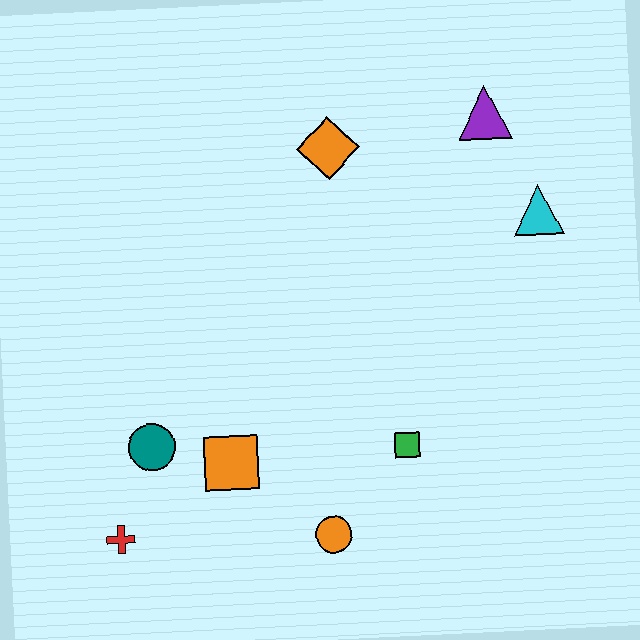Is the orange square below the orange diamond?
Yes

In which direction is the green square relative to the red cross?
The green square is to the right of the red cross.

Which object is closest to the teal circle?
The orange square is closest to the teal circle.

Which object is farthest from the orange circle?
The purple triangle is farthest from the orange circle.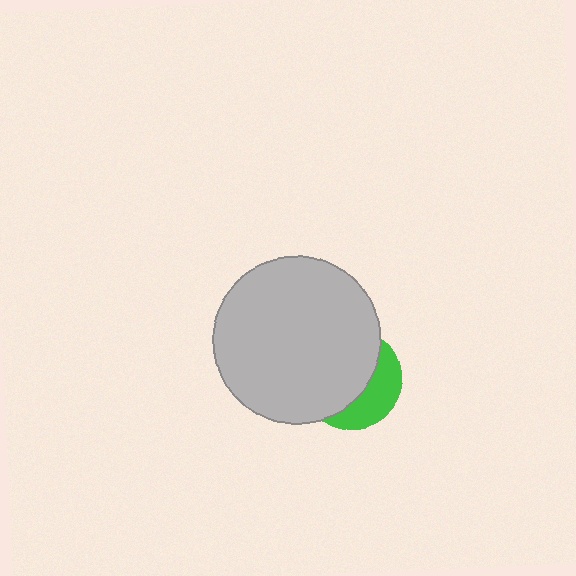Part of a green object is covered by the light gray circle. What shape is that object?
It is a circle.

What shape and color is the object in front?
The object in front is a light gray circle.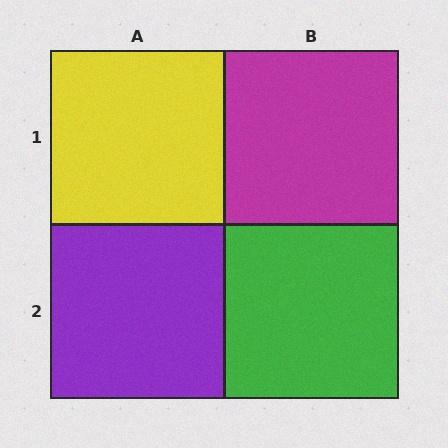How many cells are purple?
1 cell is purple.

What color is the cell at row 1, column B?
Magenta.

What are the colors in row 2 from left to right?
Purple, green.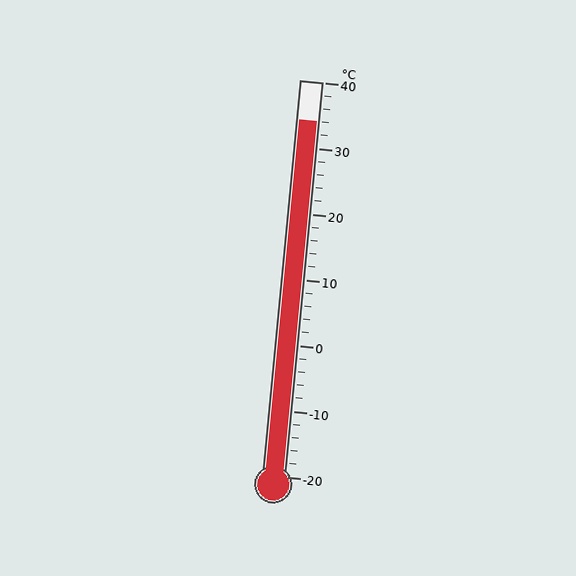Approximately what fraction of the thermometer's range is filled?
The thermometer is filled to approximately 90% of its range.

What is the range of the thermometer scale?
The thermometer scale ranges from -20°C to 40°C.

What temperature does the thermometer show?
The thermometer shows approximately 34°C.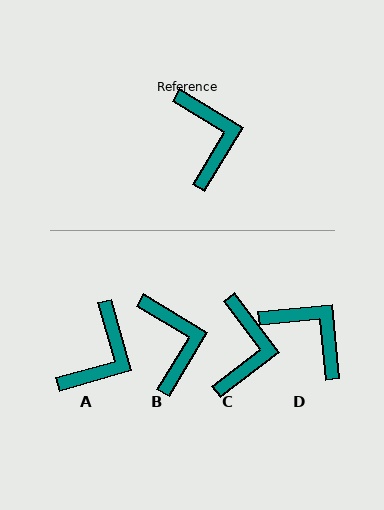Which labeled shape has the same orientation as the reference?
B.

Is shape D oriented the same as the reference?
No, it is off by about 37 degrees.